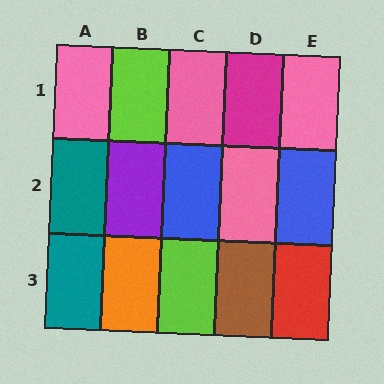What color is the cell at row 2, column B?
Purple.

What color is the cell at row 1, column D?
Magenta.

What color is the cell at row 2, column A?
Teal.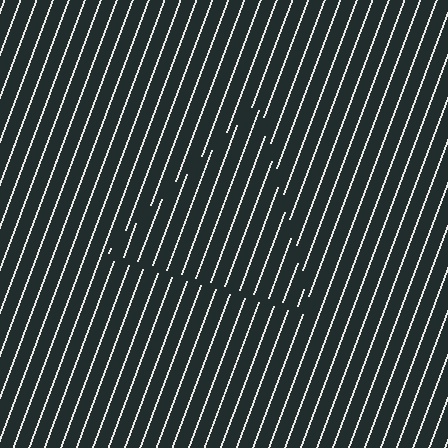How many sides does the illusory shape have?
3 sides — the line-ends trace a triangle.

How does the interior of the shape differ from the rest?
The interior of the shape contains the same grating, shifted by half a period — the contour is defined by the phase discontinuity where line-ends from the inner and outer gratings abut.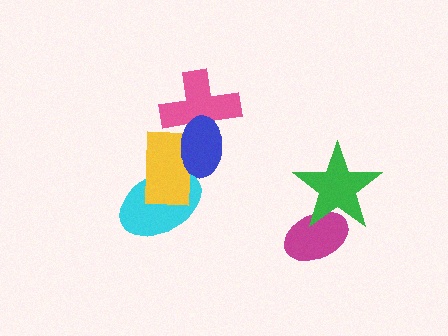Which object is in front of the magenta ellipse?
The green star is in front of the magenta ellipse.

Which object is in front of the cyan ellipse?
The yellow rectangle is in front of the cyan ellipse.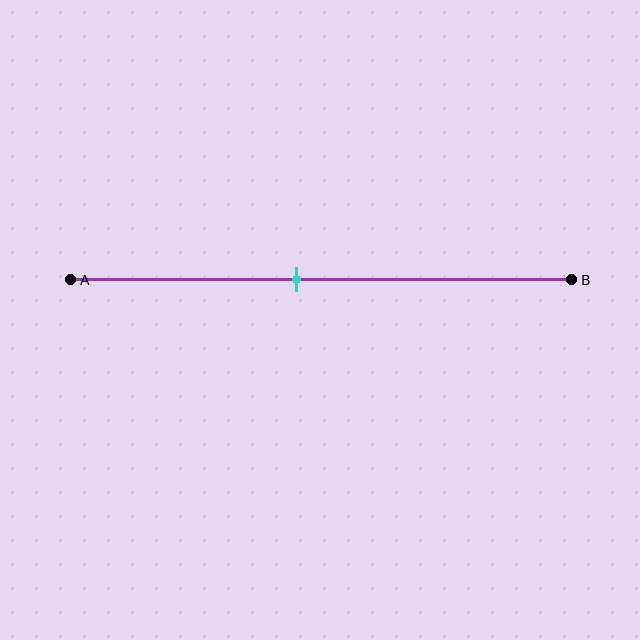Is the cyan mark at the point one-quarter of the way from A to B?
No, the mark is at about 45% from A, not at the 25% one-quarter point.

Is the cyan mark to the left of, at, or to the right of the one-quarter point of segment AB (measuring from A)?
The cyan mark is to the right of the one-quarter point of segment AB.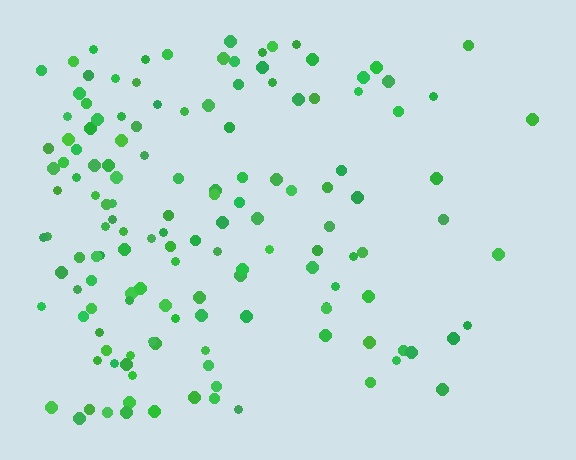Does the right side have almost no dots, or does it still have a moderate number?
Still a moderate number, just noticeably fewer than the left.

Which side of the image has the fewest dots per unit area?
The right.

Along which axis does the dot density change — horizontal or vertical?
Horizontal.